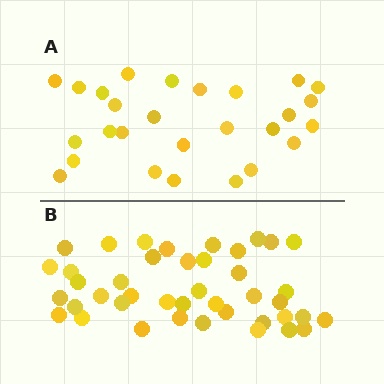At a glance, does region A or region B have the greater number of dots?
Region B (the bottom region) has more dots.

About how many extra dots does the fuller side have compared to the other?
Region B has approximately 15 more dots than region A.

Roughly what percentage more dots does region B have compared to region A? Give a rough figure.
About 55% more.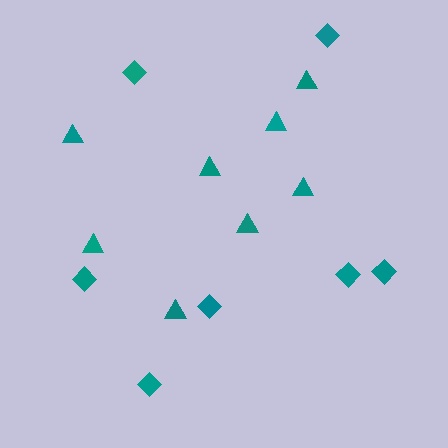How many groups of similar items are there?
There are 2 groups: one group of diamonds (7) and one group of triangles (8).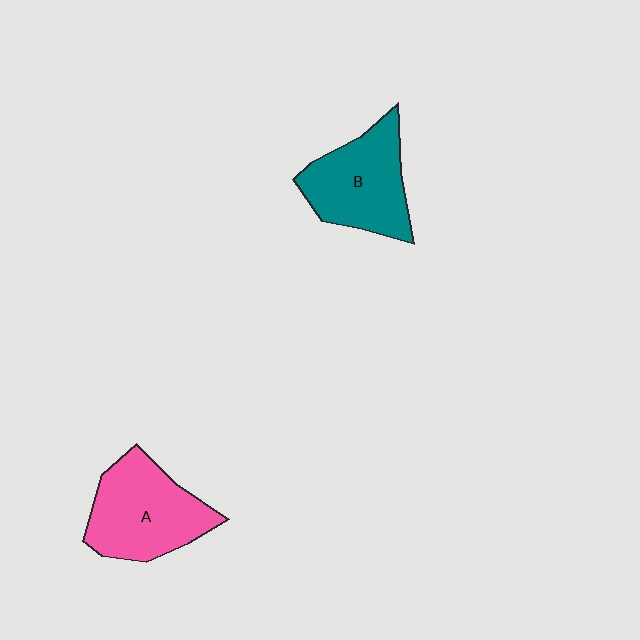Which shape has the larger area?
Shape A (pink).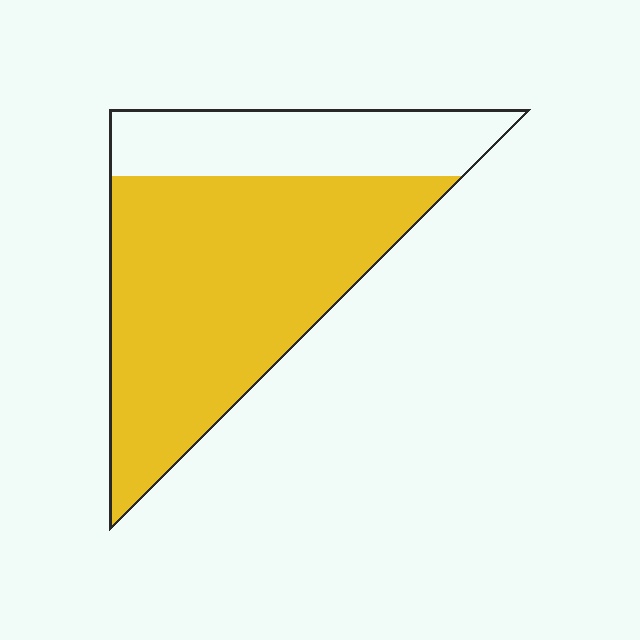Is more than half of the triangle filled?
Yes.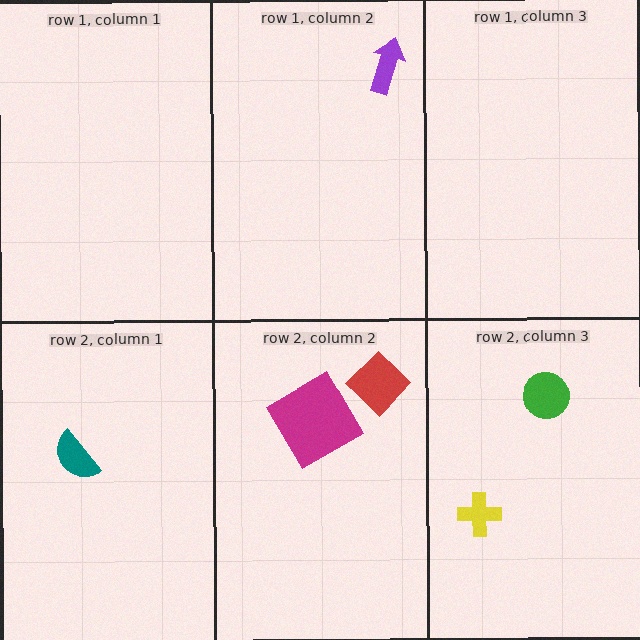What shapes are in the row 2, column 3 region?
The yellow cross, the green circle.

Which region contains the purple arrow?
The row 1, column 2 region.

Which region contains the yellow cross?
The row 2, column 3 region.